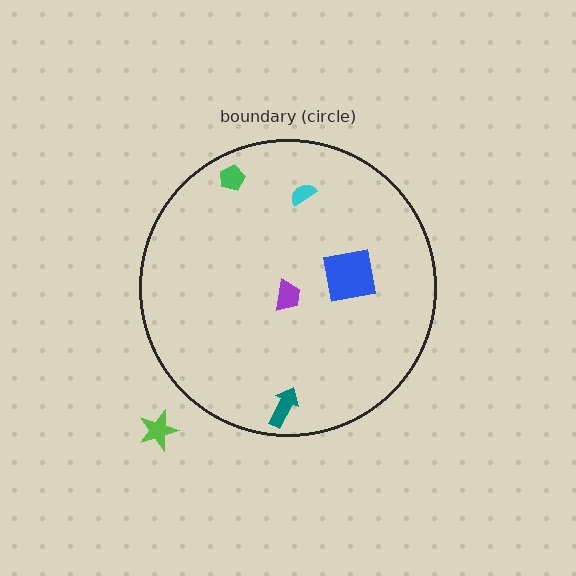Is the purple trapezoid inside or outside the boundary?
Inside.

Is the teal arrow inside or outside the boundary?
Inside.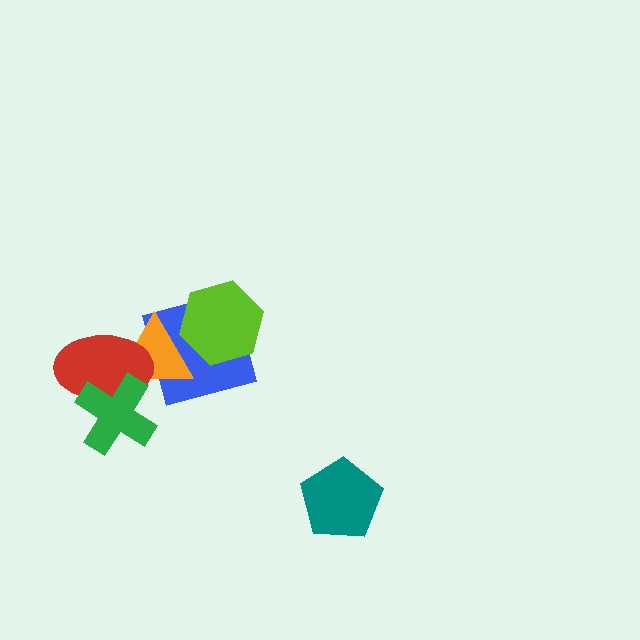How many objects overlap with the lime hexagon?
2 objects overlap with the lime hexagon.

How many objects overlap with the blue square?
2 objects overlap with the blue square.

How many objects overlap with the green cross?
2 objects overlap with the green cross.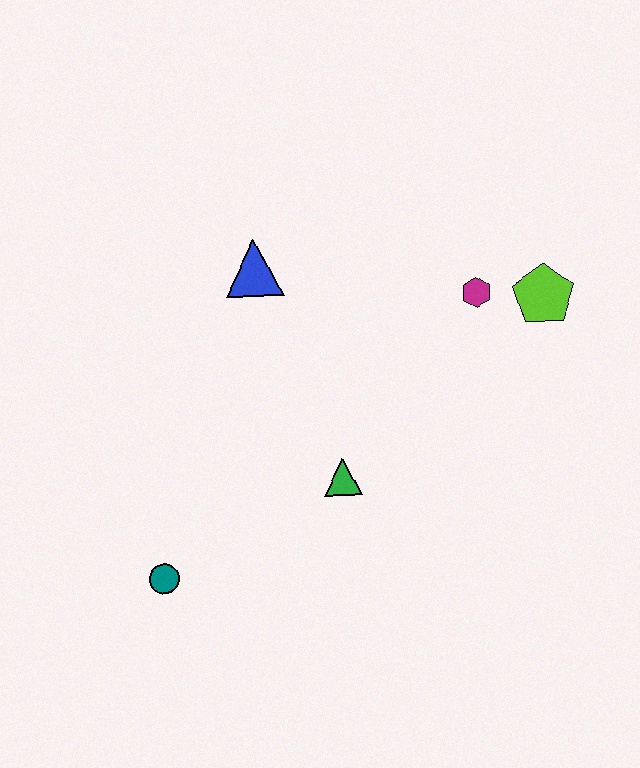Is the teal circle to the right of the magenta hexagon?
No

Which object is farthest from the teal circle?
The lime pentagon is farthest from the teal circle.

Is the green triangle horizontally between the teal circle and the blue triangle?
No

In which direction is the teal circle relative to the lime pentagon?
The teal circle is to the left of the lime pentagon.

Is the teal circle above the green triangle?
No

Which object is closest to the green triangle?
The teal circle is closest to the green triangle.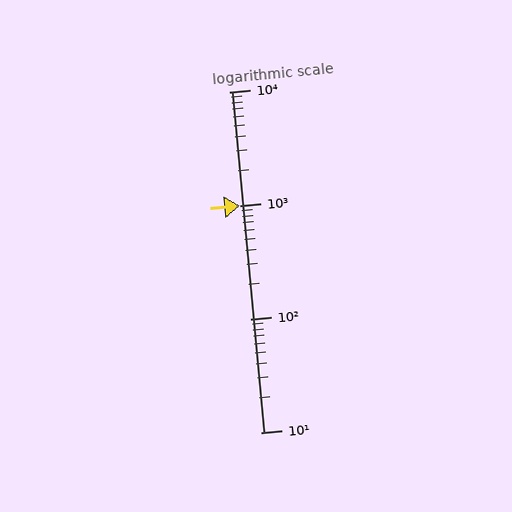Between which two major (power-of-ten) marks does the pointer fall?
The pointer is between 1000 and 10000.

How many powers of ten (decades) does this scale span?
The scale spans 3 decades, from 10 to 10000.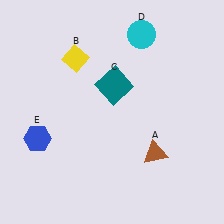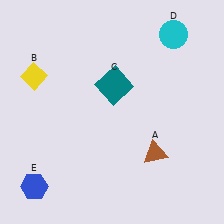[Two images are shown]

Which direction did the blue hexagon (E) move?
The blue hexagon (E) moved down.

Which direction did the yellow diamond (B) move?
The yellow diamond (B) moved left.